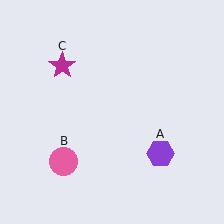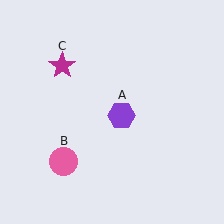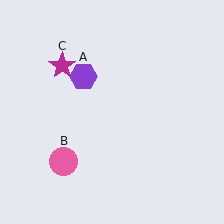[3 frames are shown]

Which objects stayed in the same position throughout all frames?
Pink circle (object B) and magenta star (object C) remained stationary.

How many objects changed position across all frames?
1 object changed position: purple hexagon (object A).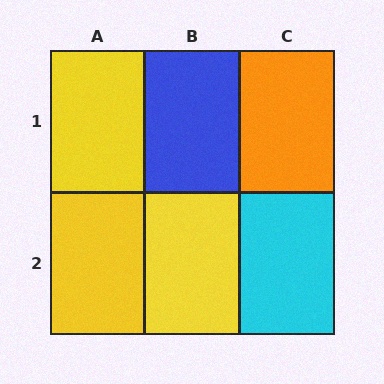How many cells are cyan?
1 cell is cyan.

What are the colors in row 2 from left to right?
Yellow, yellow, cyan.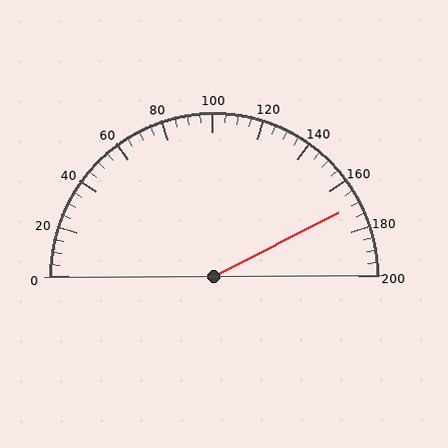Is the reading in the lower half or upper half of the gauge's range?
The reading is in the upper half of the range (0 to 200).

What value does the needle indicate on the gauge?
The needle indicates approximately 170.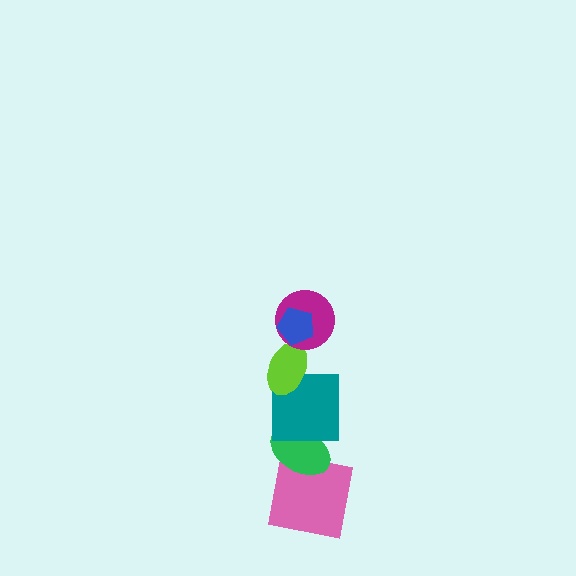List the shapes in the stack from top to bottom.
From top to bottom: the blue pentagon, the magenta circle, the lime ellipse, the teal square, the green ellipse, the pink square.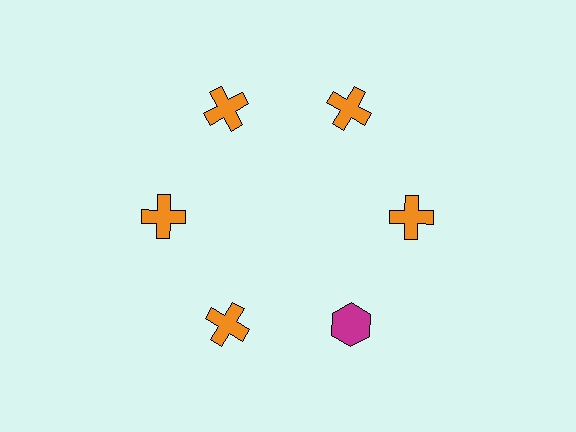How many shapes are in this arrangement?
There are 6 shapes arranged in a ring pattern.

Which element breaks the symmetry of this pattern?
The magenta hexagon at roughly the 5 o'clock position breaks the symmetry. All other shapes are orange crosses.